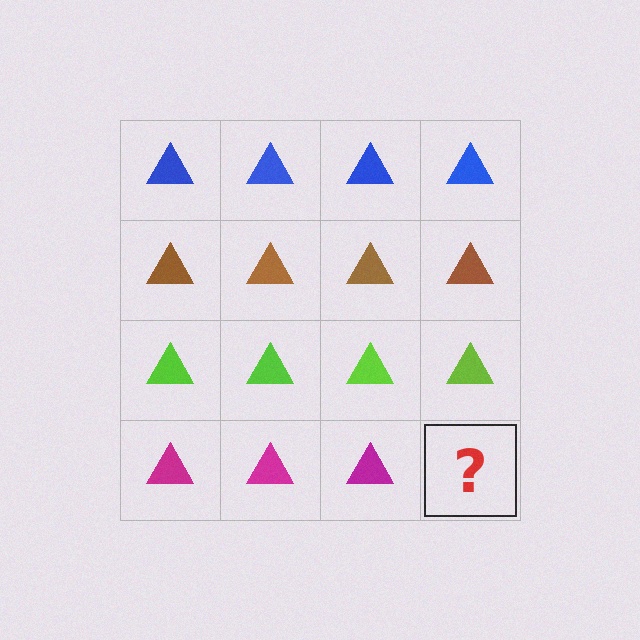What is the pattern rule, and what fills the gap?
The rule is that each row has a consistent color. The gap should be filled with a magenta triangle.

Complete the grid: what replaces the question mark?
The question mark should be replaced with a magenta triangle.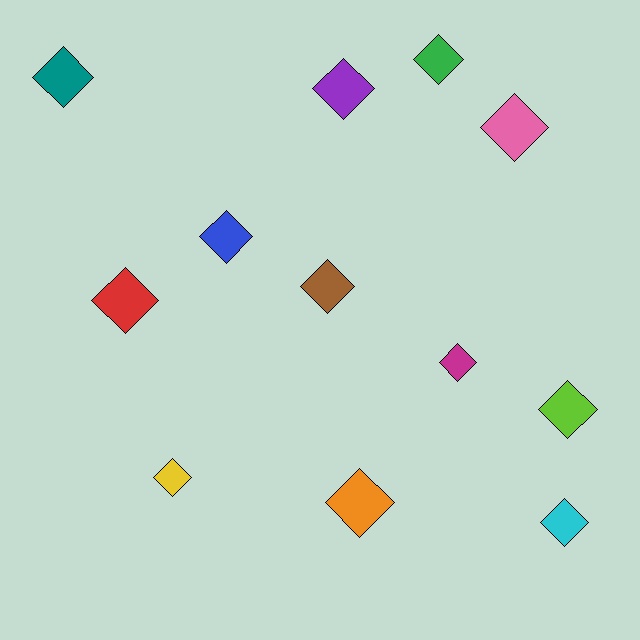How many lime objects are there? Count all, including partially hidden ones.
There is 1 lime object.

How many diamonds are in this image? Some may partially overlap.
There are 12 diamonds.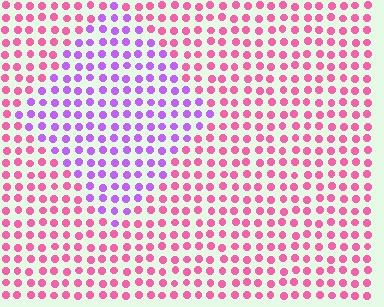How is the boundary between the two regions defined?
The boundary is defined purely by a slight shift in hue (about 51 degrees). Spacing, size, and orientation are identical on both sides.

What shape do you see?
I see a diamond.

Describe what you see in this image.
The image is filled with small pink elements in a uniform arrangement. A diamond-shaped region is visible where the elements are tinted to a slightly different hue, forming a subtle color boundary.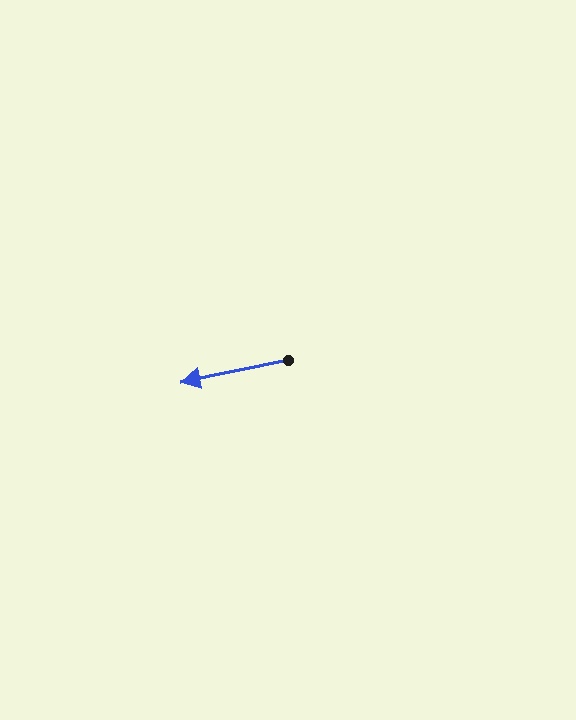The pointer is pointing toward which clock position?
Roughly 9 o'clock.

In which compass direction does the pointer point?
West.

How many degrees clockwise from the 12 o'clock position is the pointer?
Approximately 258 degrees.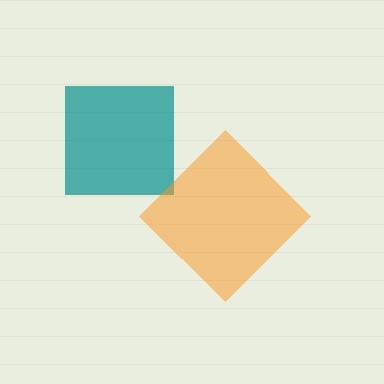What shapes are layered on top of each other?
The layered shapes are: a teal square, an orange diamond.